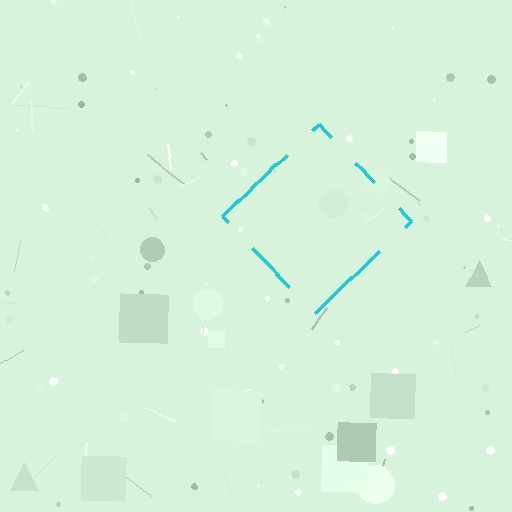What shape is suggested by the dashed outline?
The dashed outline suggests a diamond.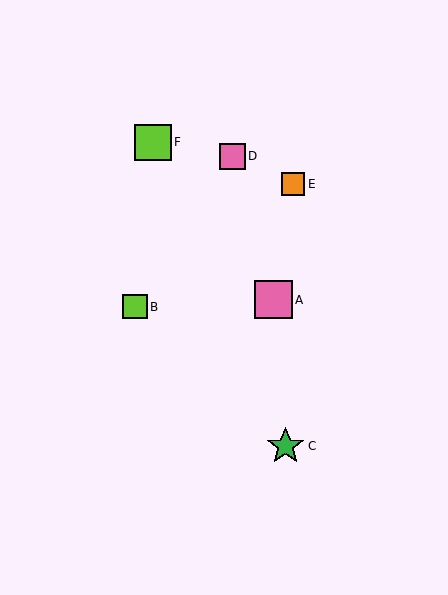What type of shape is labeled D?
Shape D is a pink square.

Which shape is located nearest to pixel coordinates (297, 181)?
The orange square (labeled E) at (293, 184) is nearest to that location.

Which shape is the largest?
The pink square (labeled A) is the largest.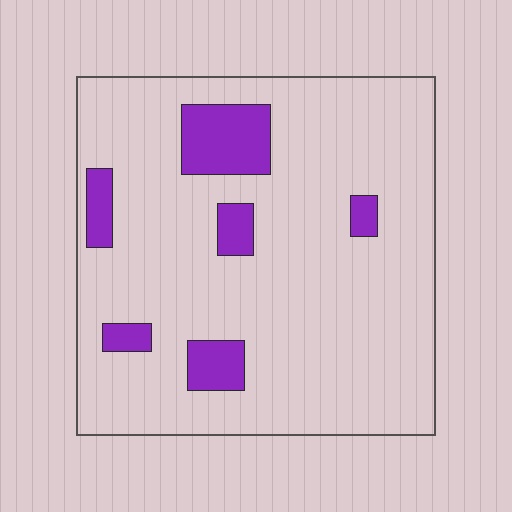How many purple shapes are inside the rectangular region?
6.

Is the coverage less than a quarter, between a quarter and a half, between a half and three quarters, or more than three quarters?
Less than a quarter.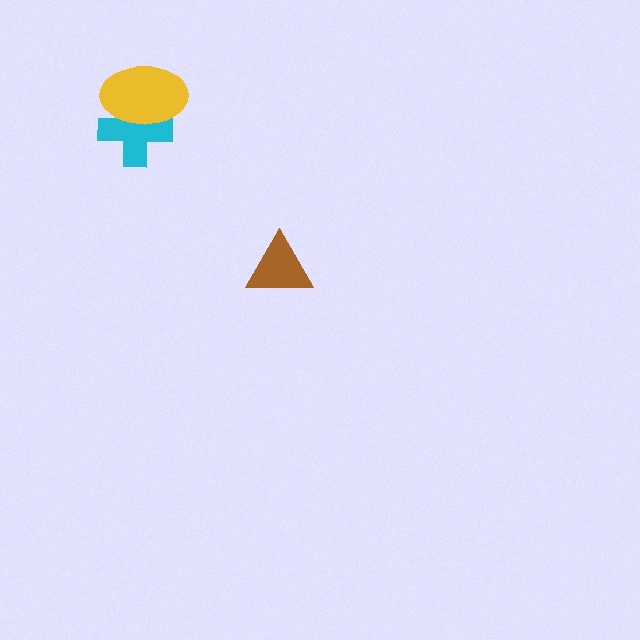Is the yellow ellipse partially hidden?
No, no other shape covers it.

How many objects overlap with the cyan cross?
1 object overlaps with the cyan cross.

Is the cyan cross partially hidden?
Yes, it is partially covered by another shape.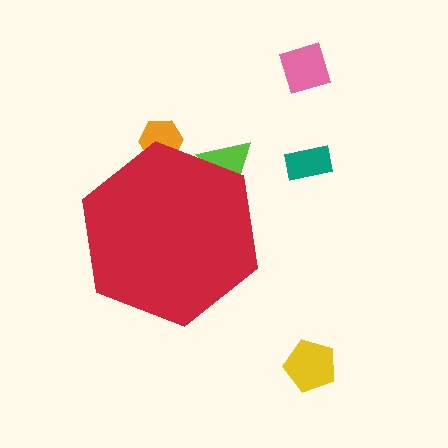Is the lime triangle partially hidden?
Yes, the lime triangle is partially hidden behind the red hexagon.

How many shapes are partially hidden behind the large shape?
2 shapes are partially hidden.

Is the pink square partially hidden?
No, the pink square is fully visible.